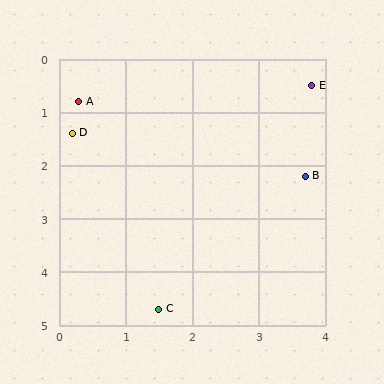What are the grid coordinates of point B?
Point B is at approximately (3.7, 2.2).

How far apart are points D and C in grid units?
Points D and C are about 3.5 grid units apart.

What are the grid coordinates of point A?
Point A is at approximately (0.3, 0.8).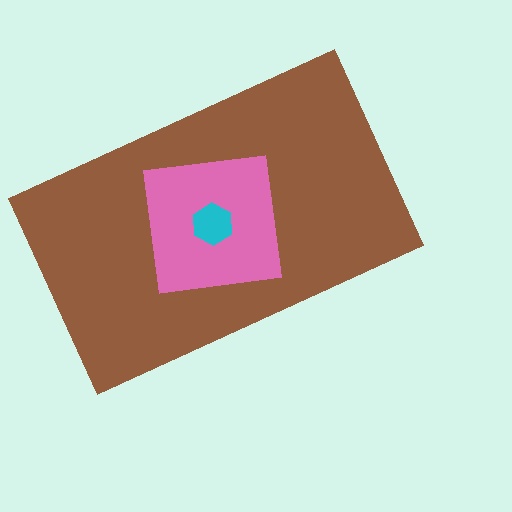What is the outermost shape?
The brown rectangle.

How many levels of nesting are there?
3.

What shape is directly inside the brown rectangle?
The pink square.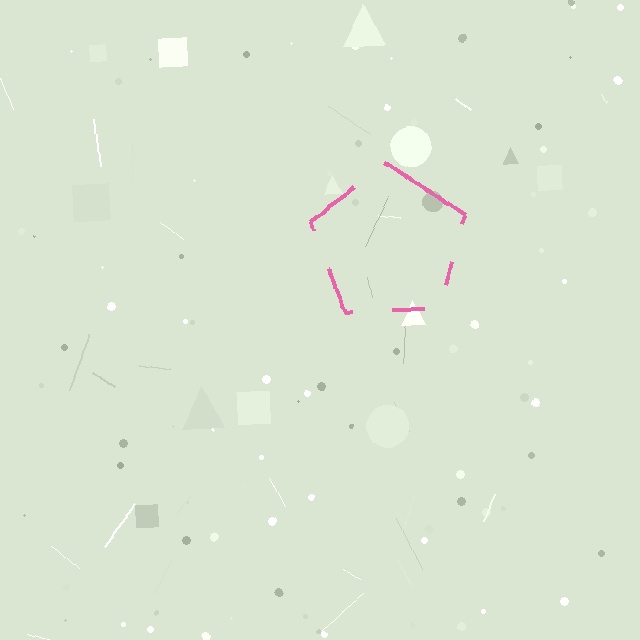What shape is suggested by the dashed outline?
The dashed outline suggests a pentagon.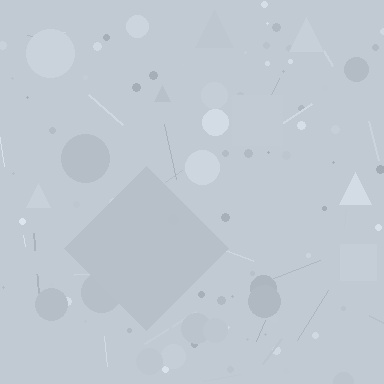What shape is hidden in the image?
A diamond is hidden in the image.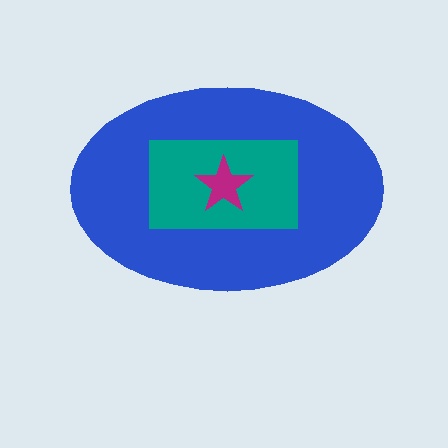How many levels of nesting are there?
3.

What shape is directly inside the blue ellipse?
The teal rectangle.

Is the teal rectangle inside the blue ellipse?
Yes.